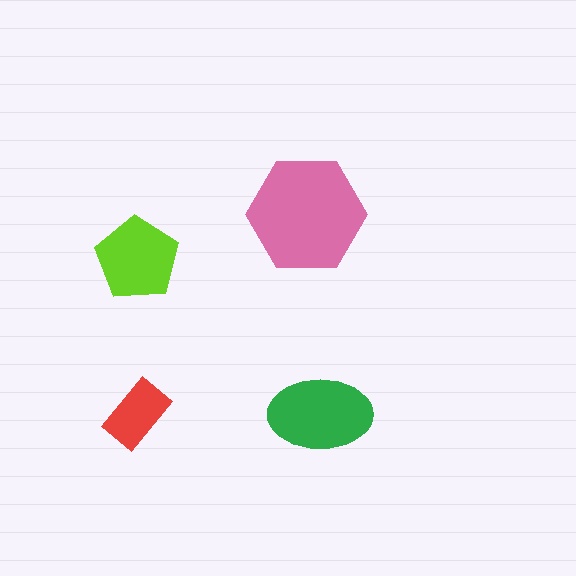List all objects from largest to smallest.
The pink hexagon, the green ellipse, the lime pentagon, the red rectangle.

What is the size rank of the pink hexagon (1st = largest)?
1st.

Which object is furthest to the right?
The green ellipse is rightmost.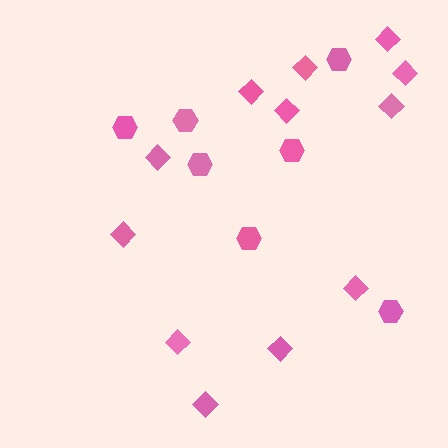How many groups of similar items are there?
There are 2 groups: one group of hexagons (7) and one group of diamonds (12).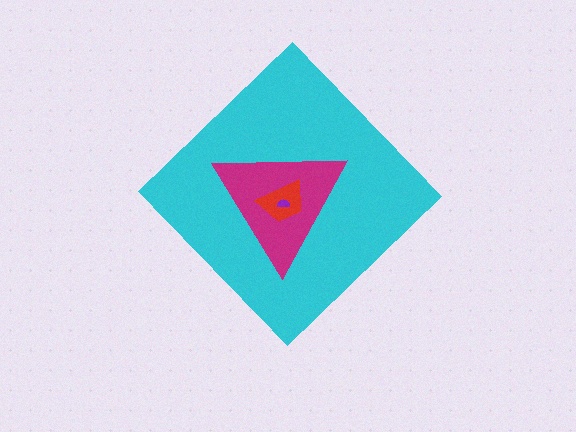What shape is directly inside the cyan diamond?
The magenta triangle.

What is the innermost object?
The purple semicircle.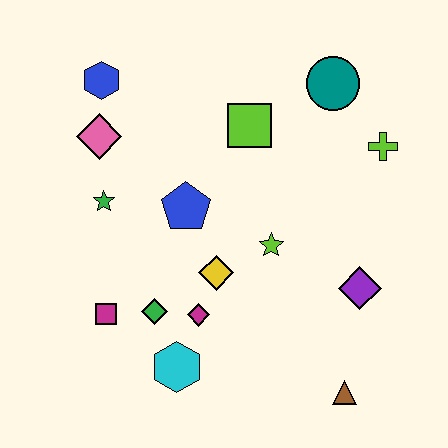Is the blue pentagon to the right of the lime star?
No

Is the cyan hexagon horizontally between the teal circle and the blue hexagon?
Yes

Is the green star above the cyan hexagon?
Yes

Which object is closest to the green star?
The pink diamond is closest to the green star.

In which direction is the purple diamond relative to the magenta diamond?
The purple diamond is to the right of the magenta diamond.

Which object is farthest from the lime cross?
The magenta square is farthest from the lime cross.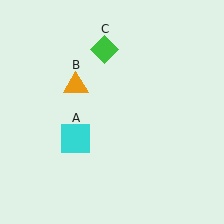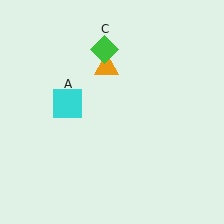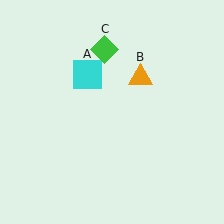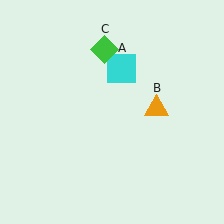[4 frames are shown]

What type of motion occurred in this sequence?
The cyan square (object A), orange triangle (object B) rotated clockwise around the center of the scene.